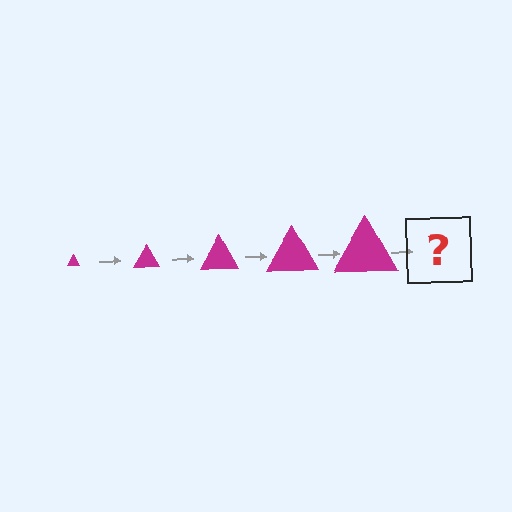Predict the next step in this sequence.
The next step is a magenta triangle, larger than the previous one.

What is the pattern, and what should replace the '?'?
The pattern is that the triangle gets progressively larger each step. The '?' should be a magenta triangle, larger than the previous one.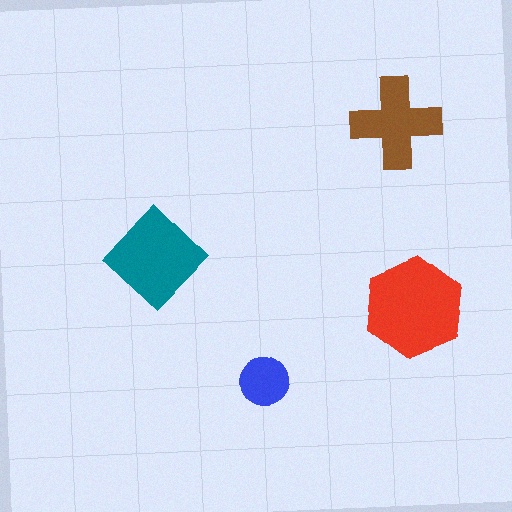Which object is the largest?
The red hexagon.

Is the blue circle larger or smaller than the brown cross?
Smaller.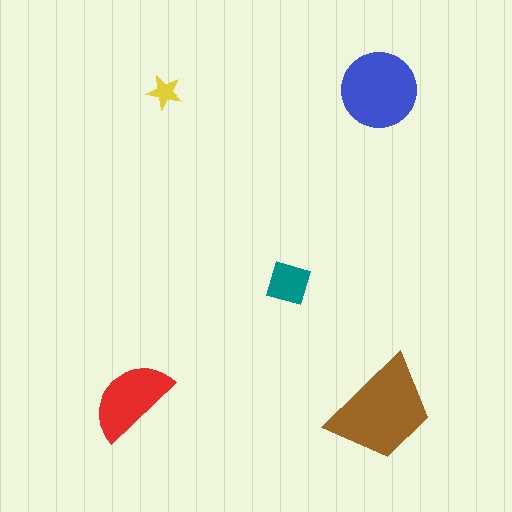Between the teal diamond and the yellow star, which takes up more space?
The teal diamond.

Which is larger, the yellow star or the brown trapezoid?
The brown trapezoid.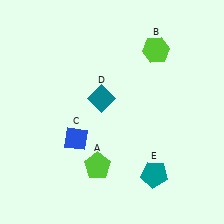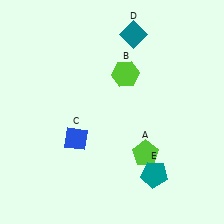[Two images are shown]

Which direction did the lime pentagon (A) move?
The lime pentagon (A) moved right.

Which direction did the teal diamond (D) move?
The teal diamond (D) moved up.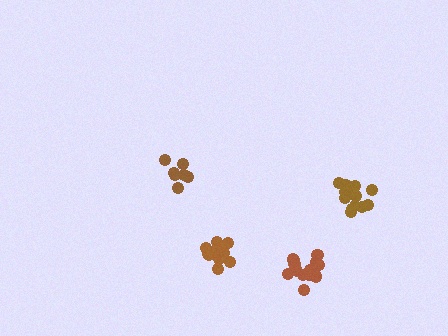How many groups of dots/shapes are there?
There are 4 groups.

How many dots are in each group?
Group 1: 12 dots, Group 2: 7 dots, Group 3: 12 dots, Group 4: 13 dots (44 total).